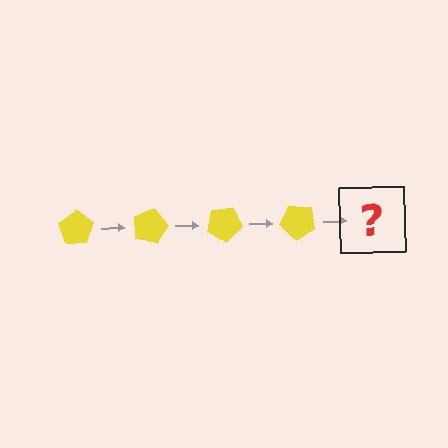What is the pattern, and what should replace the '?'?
The pattern is that the pentagon rotates 15 degrees each step. The '?' should be a yellow pentagon rotated 60 degrees.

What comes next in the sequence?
The next element should be a yellow pentagon rotated 60 degrees.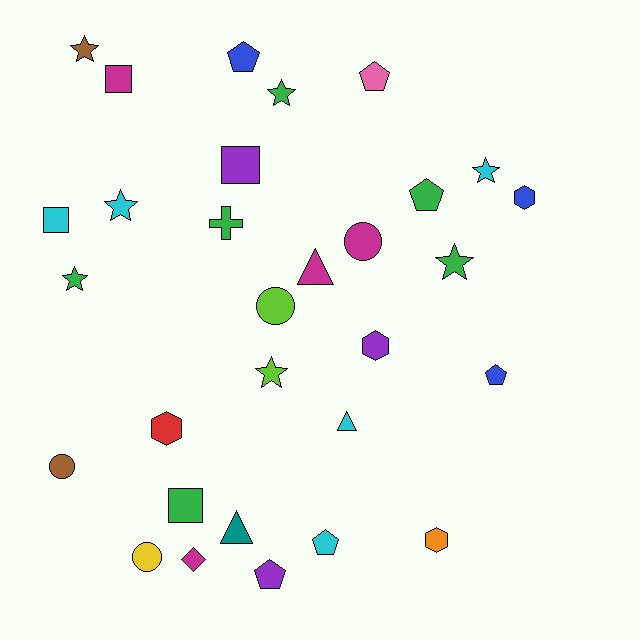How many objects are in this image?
There are 30 objects.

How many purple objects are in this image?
There are 3 purple objects.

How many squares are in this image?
There are 4 squares.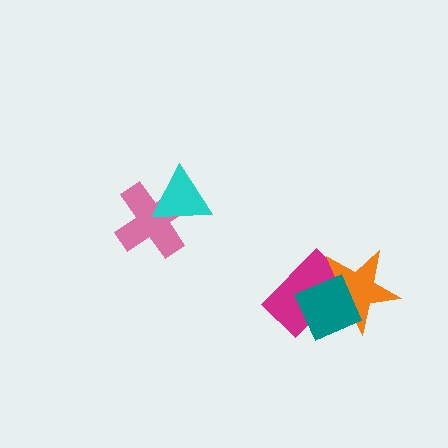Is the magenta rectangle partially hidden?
Yes, it is partially covered by another shape.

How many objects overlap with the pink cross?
1 object overlaps with the pink cross.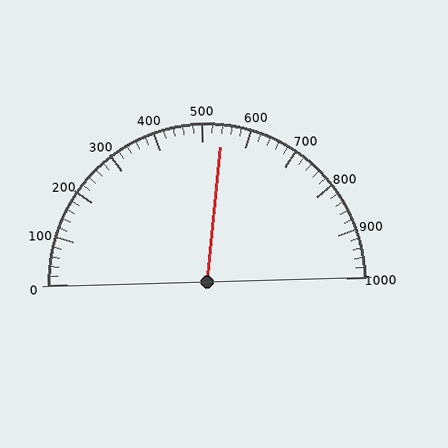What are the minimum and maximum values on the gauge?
The gauge ranges from 0 to 1000.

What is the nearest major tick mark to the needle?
The nearest major tick mark is 500.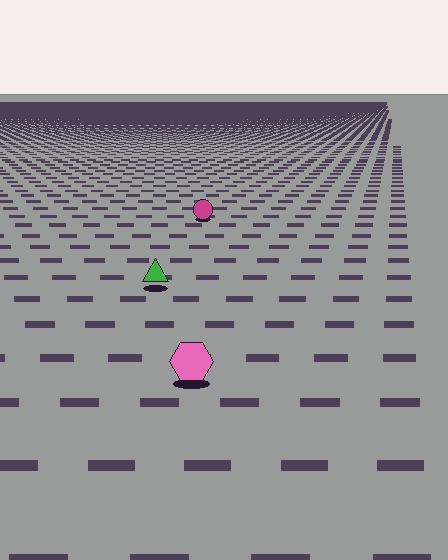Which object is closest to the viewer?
The pink hexagon is closest. The texture marks near it are larger and more spread out.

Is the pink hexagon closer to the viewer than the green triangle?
Yes. The pink hexagon is closer — you can tell from the texture gradient: the ground texture is coarser near it.